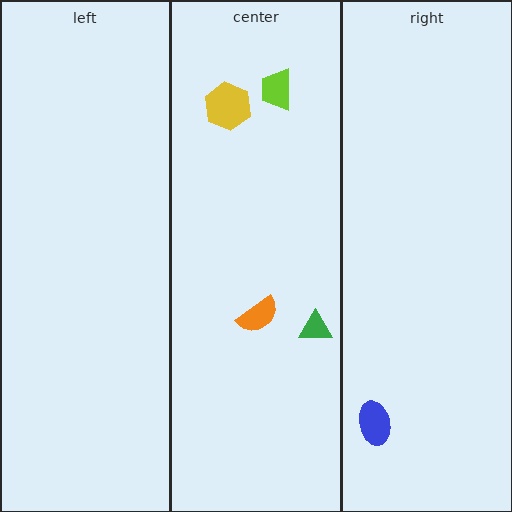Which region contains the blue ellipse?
The right region.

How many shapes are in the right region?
1.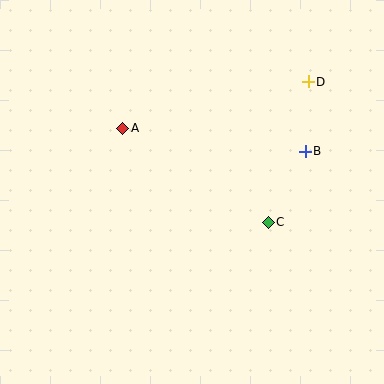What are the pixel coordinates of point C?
Point C is at (268, 222).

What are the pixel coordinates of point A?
Point A is at (123, 128).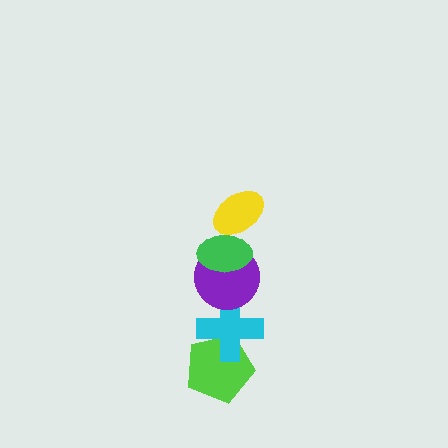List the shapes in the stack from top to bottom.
From top to bottom: the yellow ellipse, the green ellipse, the purple circle, the cyan cross, the lime pentagon.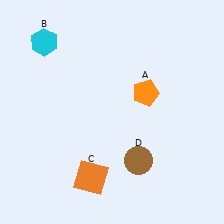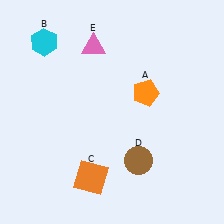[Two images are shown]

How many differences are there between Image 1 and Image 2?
There is 1 difference between the two images.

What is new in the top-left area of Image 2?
A pink triangle (E) was added in the top-left area of Image 2.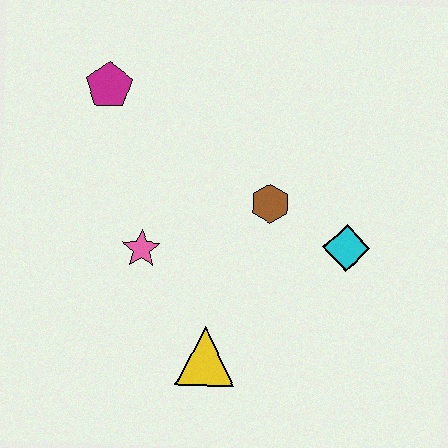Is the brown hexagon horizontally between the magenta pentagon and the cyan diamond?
Yes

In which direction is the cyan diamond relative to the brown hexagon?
The cyan diamond is to the right of the brown hexagon.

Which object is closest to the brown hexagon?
The cyan diamond is closest to the brown hexagon.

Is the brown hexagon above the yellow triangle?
Yes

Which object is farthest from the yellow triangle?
The magenta pentagon is farthest from the yellow triangle.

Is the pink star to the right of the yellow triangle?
No